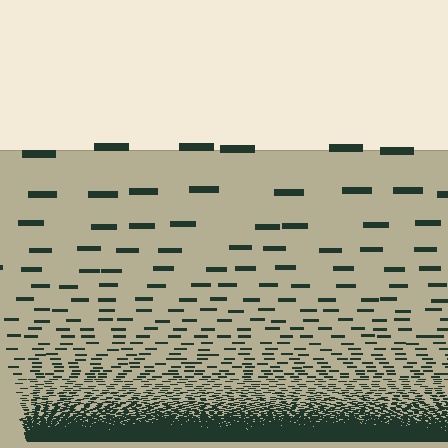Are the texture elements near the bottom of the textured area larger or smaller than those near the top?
Smaller. The gradient is inverted — elements near the bottom are smaller and denser.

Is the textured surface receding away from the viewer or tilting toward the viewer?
The surface appears to tilt toward the viewer. Texture elements get larger and sparser toward the top.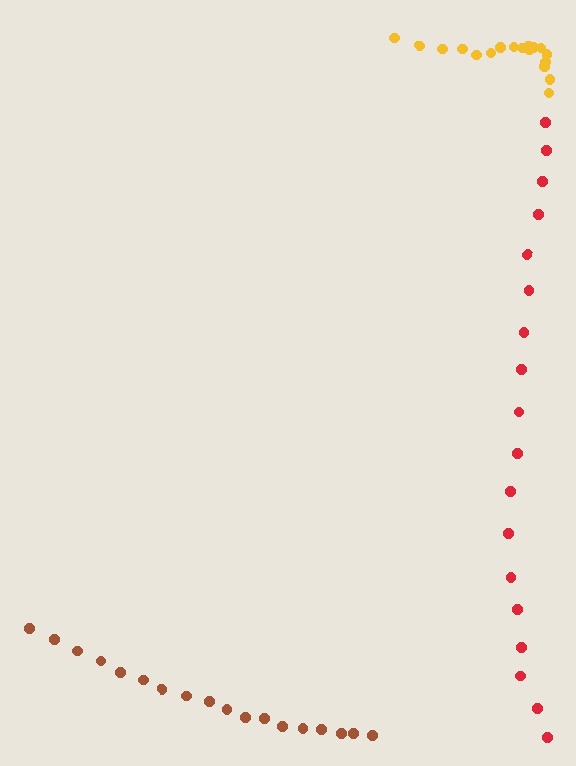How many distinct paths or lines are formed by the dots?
There are 3 distinct paths.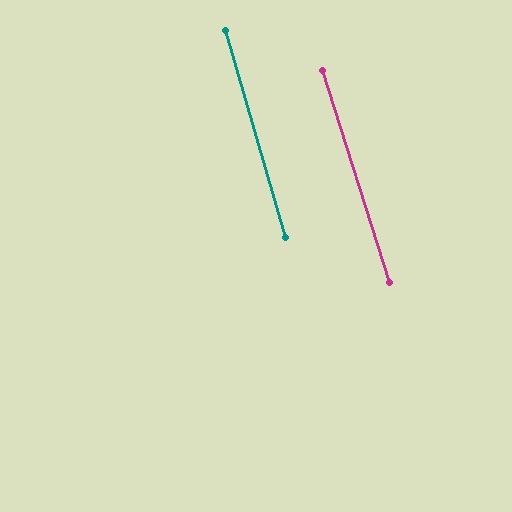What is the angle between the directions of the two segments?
Approximately 2 degrees.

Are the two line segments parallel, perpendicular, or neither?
Parallel — their directions differ by only 1.6°.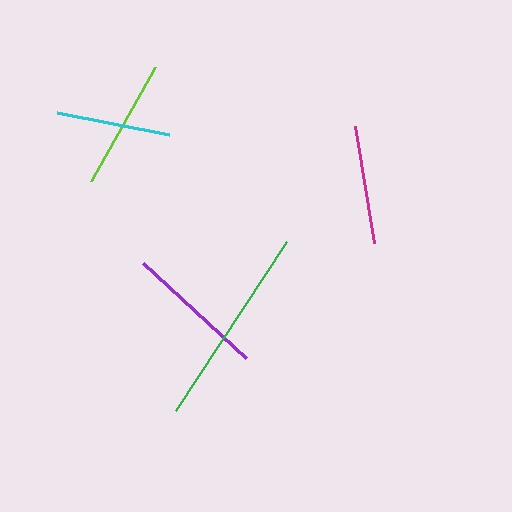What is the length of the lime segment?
The lime segment is approximately 131 pixels long.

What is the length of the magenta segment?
The magenta segment is approximately 119 pixels long.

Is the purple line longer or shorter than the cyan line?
The purple line is longer than the cyan line.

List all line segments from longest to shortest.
From longest to shortest: green, purple, lime, magenta, cyan.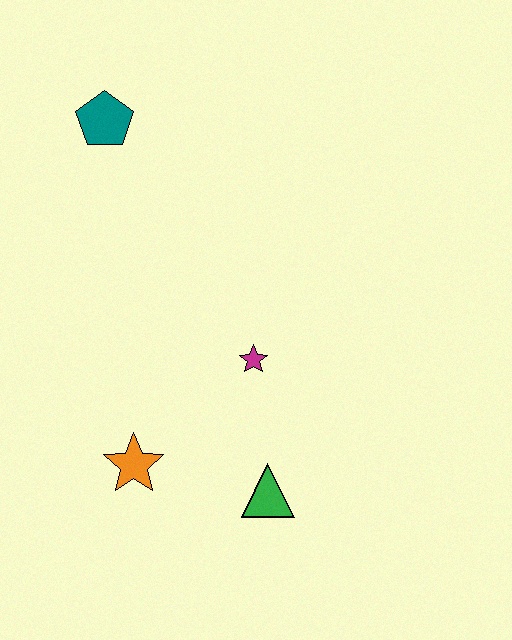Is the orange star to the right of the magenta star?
No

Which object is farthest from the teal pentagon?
The green triangle is farthest from the teal pentagon.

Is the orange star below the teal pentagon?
Yes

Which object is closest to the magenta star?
The green triangle is closest to the magenta star.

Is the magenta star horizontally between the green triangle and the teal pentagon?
Yes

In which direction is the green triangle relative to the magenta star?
The green triangle is below the magenta star.